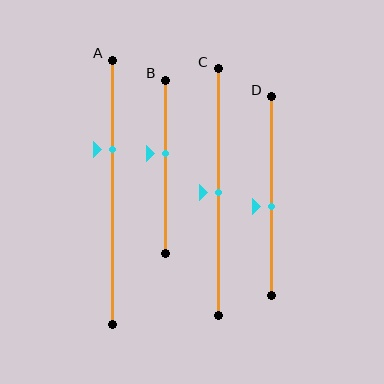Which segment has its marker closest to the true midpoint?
Segment C has its marker closest to the true midpoint.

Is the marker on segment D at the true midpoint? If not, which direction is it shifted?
No, the marker on segment D is shifted downward by about 5% of the segment length.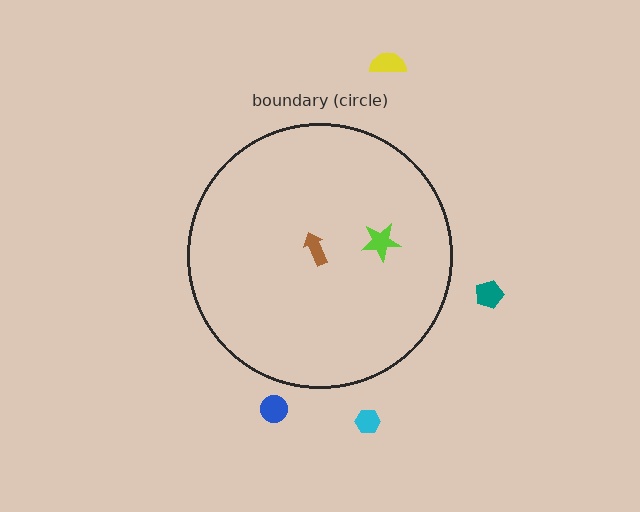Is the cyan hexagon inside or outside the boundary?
Outside.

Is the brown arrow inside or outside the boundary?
Inside.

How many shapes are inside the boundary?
2 inside, 4 outside.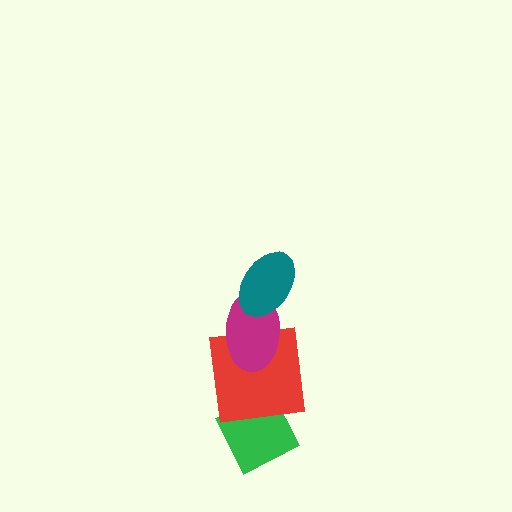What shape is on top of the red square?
The magenta ellipse is on top of the red square.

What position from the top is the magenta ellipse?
The magenta ellipse is 2nd from the top.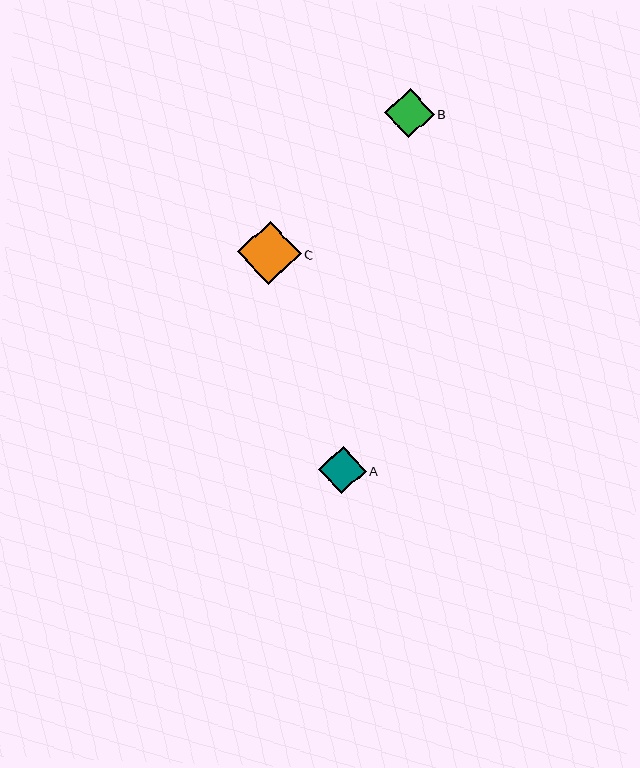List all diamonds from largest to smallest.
From largest to smallest: C, B, A.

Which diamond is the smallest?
Diamond A is the smallest with a size of approximately 47 pixels.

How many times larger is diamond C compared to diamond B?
Diamond C is approximately 1.3 times the size of diamond B.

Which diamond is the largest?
Diamond C is the largest with a size of approximately 64 pixels.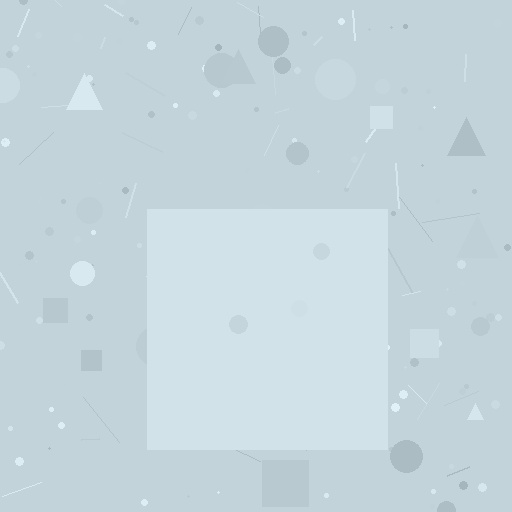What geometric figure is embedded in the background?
A square is embedded in the background.